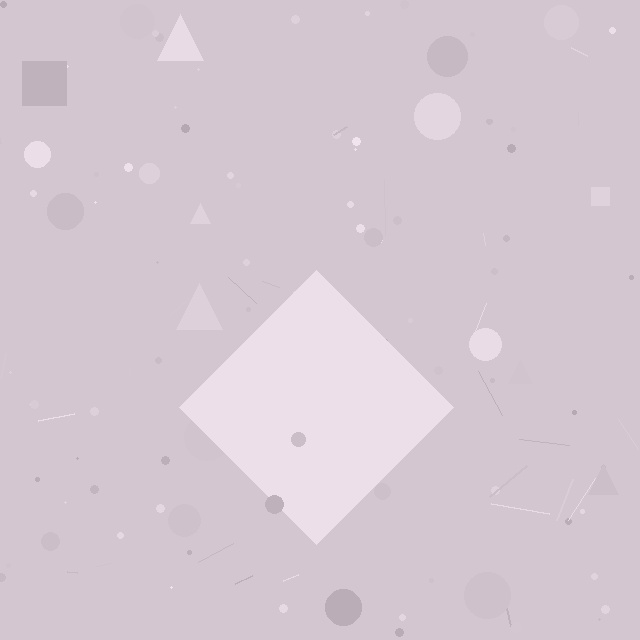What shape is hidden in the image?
A diamond is hidden in the image.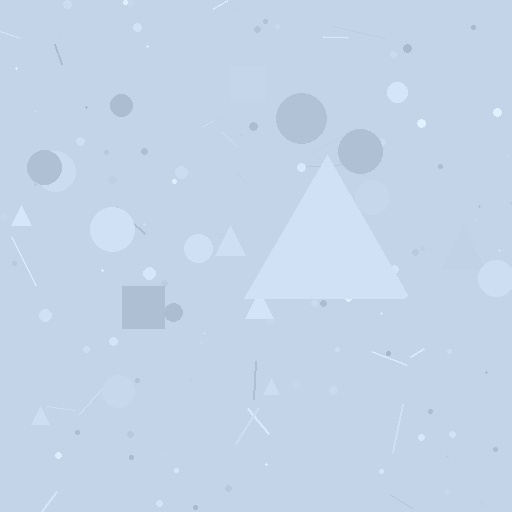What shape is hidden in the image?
A triangle is hidden in the image.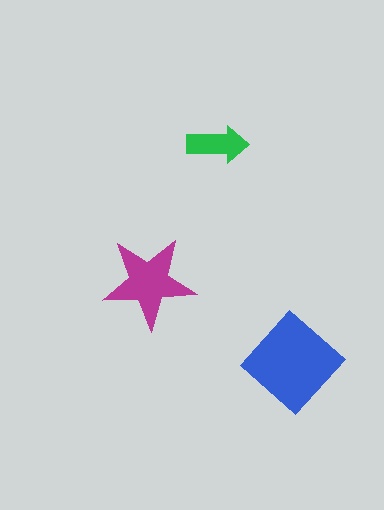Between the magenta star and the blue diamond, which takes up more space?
The blue diamond.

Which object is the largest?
The blue diamond.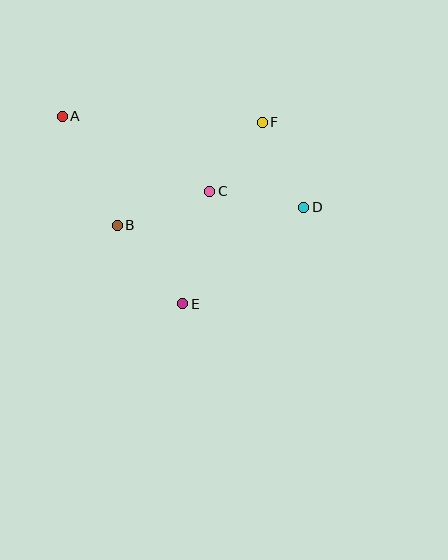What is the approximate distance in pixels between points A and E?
The distance between A and E is approximately 223 pixels.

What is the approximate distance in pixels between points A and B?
The distance between A and B is approximately 122 pixels.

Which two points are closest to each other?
Points C and F are closest to each other.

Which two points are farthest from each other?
Points A and D are farthest from each other.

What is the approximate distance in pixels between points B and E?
The distance between B and E is approximately 102 pixels.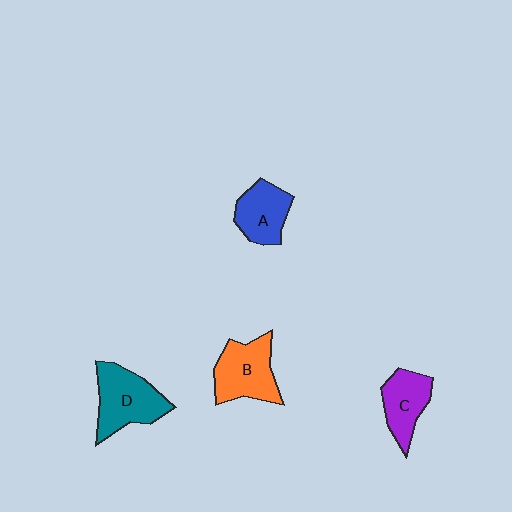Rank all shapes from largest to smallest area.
From largest to smallest: D (teal), B (orange), C (purple), A (blue).